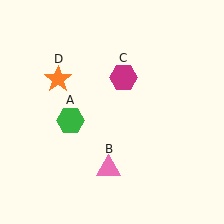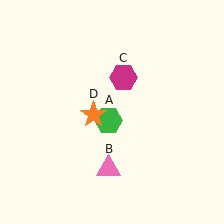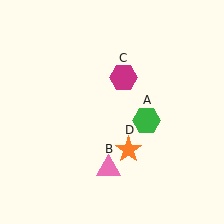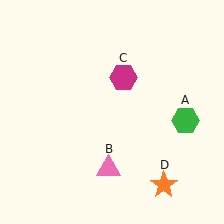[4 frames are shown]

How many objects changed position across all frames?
2 objects changed position: green hexagon (object A), orange star (object D).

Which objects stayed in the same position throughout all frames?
Pink triangle (object B) and magenta hexagon (object C) remained stationary.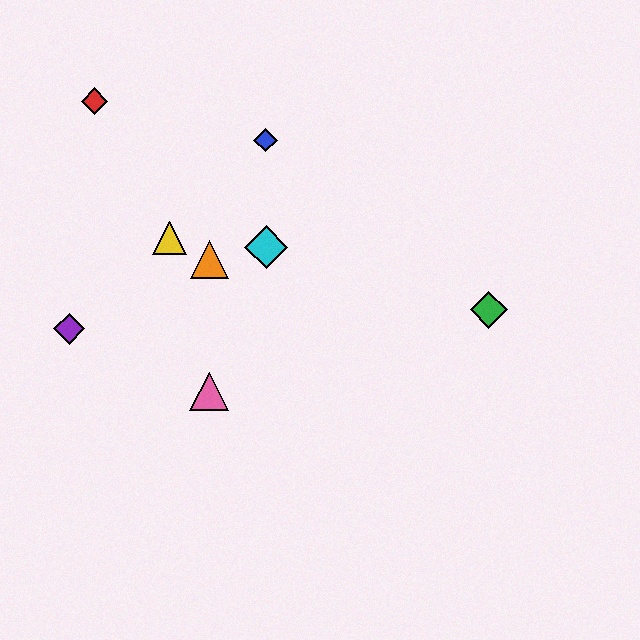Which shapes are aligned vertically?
The orange triangle, the pink triangle are aligned vertically.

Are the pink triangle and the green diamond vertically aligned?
No, the pink triangle is at x≈209 and the green diamond is at x≈489.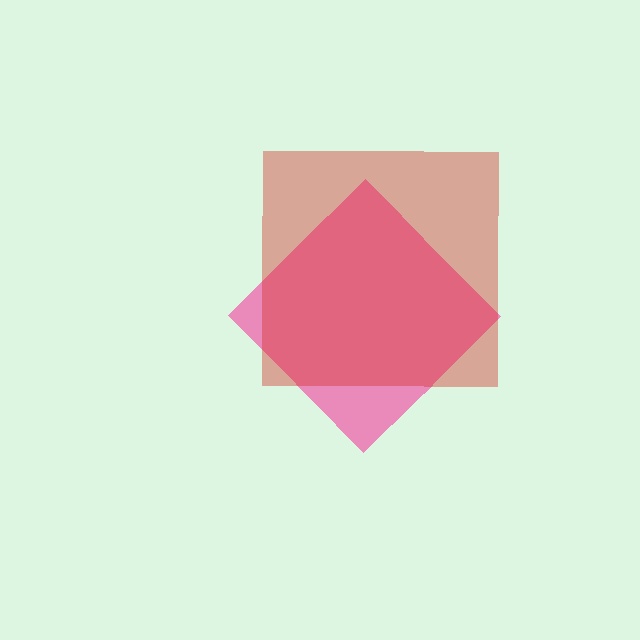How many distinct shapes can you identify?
There are 2 distinct shapes: a pink diamond, a red square.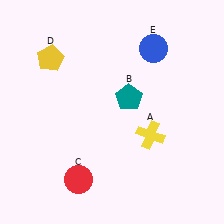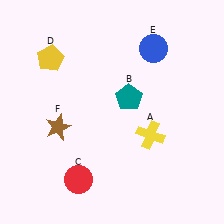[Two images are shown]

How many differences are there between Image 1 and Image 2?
There is 1 difference between the two images.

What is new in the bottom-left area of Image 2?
A brown star (F) was added in the bottom-left area of Image 2.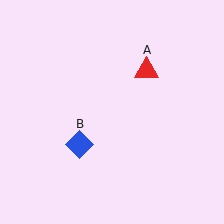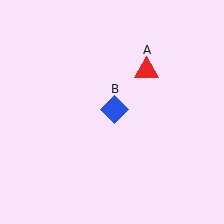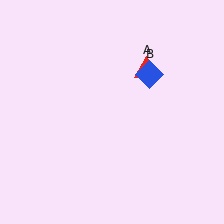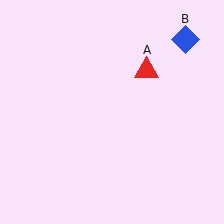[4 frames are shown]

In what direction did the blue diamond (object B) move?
The blue diamond (object B) moved up and to the right.